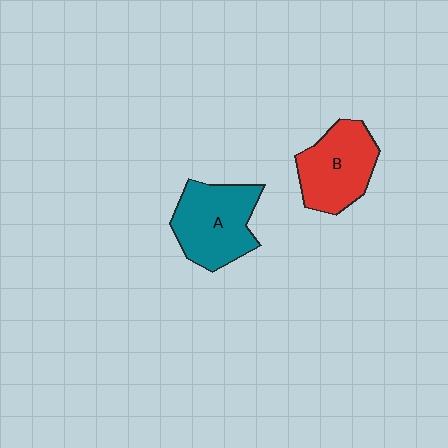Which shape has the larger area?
Shape A (teal).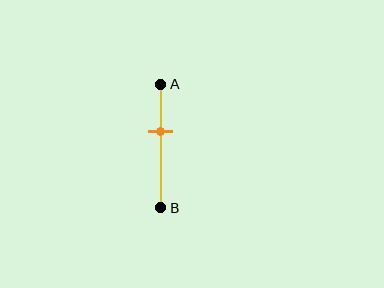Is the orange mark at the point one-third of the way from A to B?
No, the mark is at about 40% from A, not at the 33% one-third point.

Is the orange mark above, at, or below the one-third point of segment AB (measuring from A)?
The orange mark is below the one-third point of segment AB.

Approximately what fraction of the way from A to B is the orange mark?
The orange mark is approximately 40% of the way from A to B.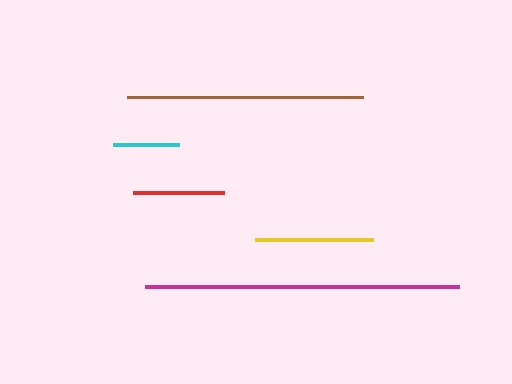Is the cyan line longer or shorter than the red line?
The red line is longer than the cyan line.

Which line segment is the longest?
The magenta line is the longest at approximately 315 pixels.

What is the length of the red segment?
The red segment is approximately 91 pixels long.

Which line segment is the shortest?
The cyan line is the shortest at approximately 66 pixels.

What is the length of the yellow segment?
The yellow segment is approximately 118 pixels long.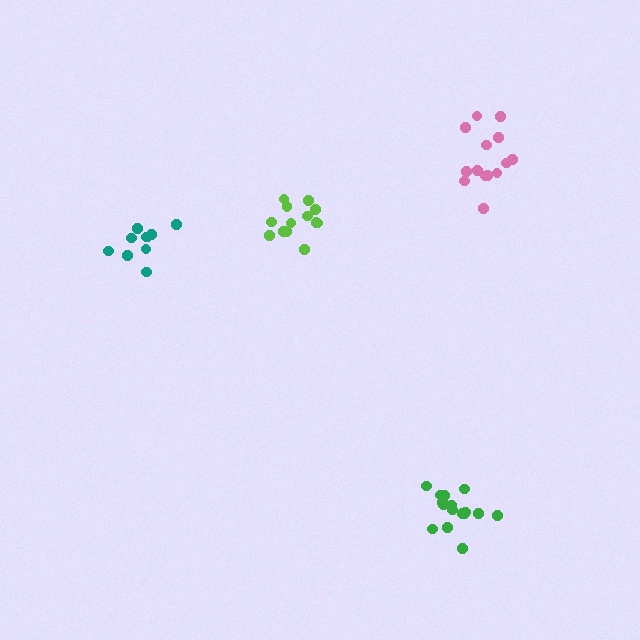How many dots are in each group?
Group 1: 10 dots, Group 2: 13 dots, Group 3: 16 dots, Group 4: 14 dots (53 total).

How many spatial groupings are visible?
There are 4 spatial groupings.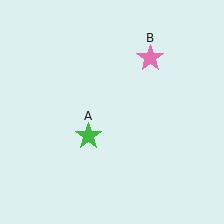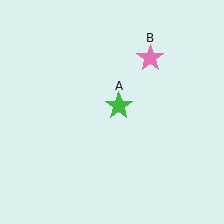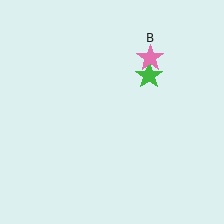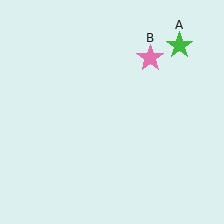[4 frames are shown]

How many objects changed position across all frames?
1 object changed position: green star (object A).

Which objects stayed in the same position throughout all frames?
Pink star (object B) remained stationary.